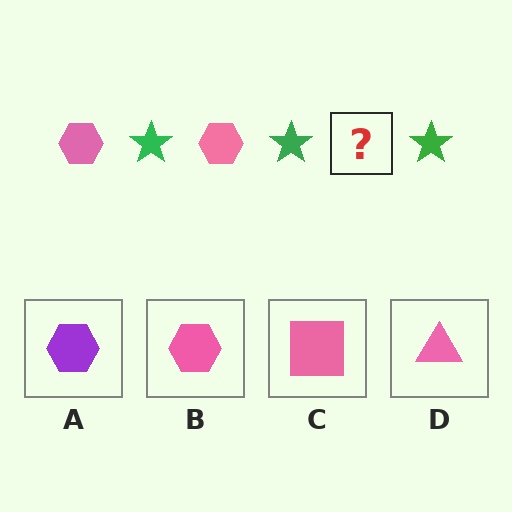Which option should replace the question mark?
Option B.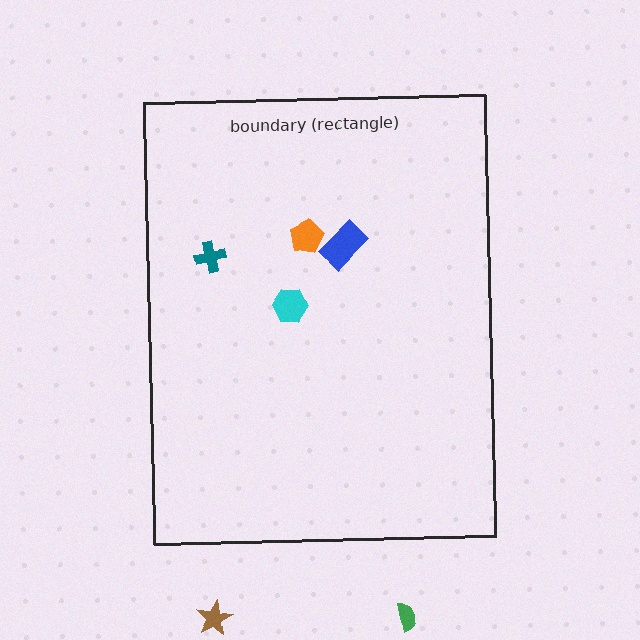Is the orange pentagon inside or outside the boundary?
Inside.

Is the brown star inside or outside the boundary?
Outside.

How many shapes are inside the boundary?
4 inside, 2 outside.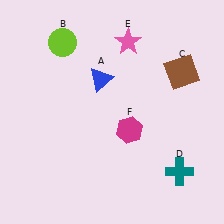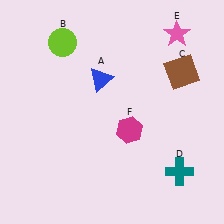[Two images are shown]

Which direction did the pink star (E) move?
The pink star (E) moved right.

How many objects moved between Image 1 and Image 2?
1 object moved between the two images.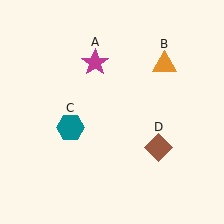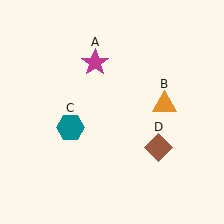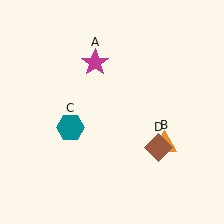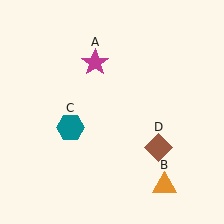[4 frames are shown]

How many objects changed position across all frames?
1 object changed position: orange triangle (object B).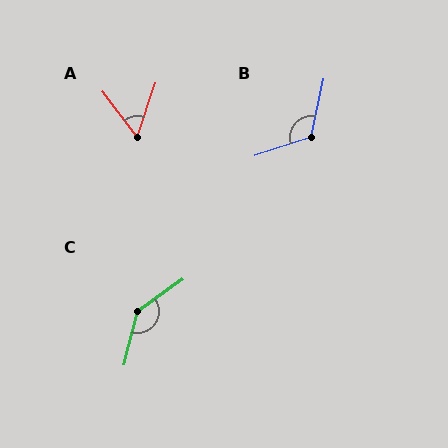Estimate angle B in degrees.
Approximately 121 degrees.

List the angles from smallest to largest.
A (56°), B (121°), C (140°).